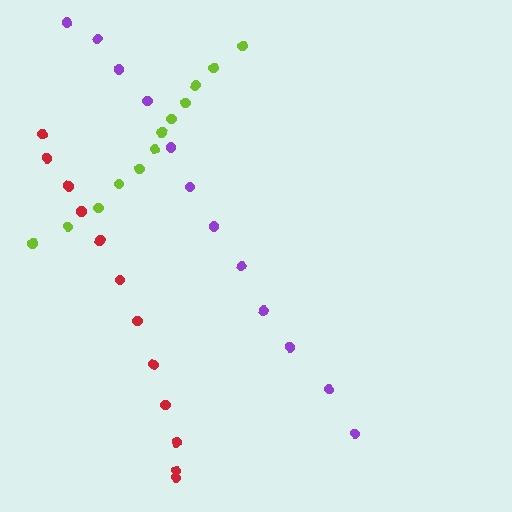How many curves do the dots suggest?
There are 3 distinct paths.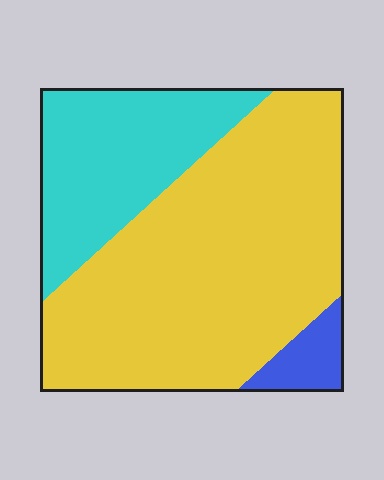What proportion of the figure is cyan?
Cyan takes up about one quarter (1/4) of the figure.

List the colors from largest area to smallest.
From largest to smallest: yellow, cyan, blue.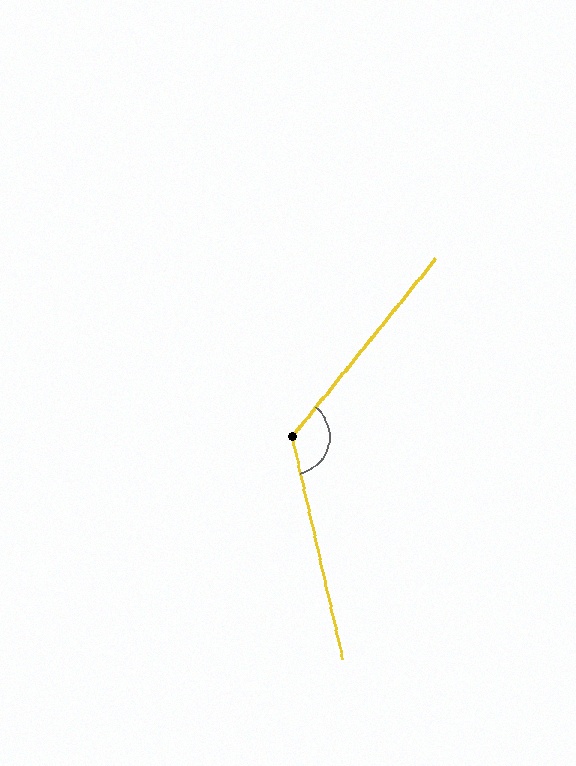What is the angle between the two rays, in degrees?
Approximately 128 degrees.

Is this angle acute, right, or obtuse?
It is obtuse.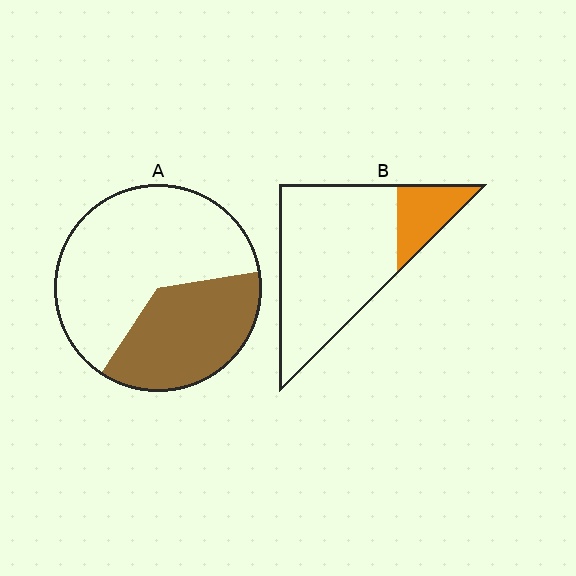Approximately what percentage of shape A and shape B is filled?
A is approximately 35% and B is approximately 20%.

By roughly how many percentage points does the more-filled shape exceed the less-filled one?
By roughly 20 percentage points (A over B).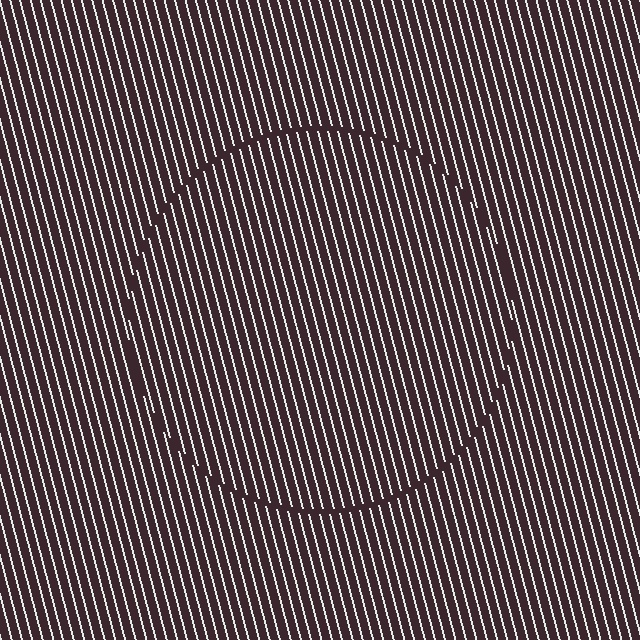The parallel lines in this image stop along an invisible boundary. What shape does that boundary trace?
An illusory circle. The interior of the shape contains the same grating, shifted by half a period — the contour is defined by the phase discontinuity where line-ends from the inner and outer gratings abut.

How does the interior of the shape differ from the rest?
The interior of the shape contains the same grating, shifted by half a period — the contour is defined by the phase discontinuity where line-ends from the inner and outer gratings abut.